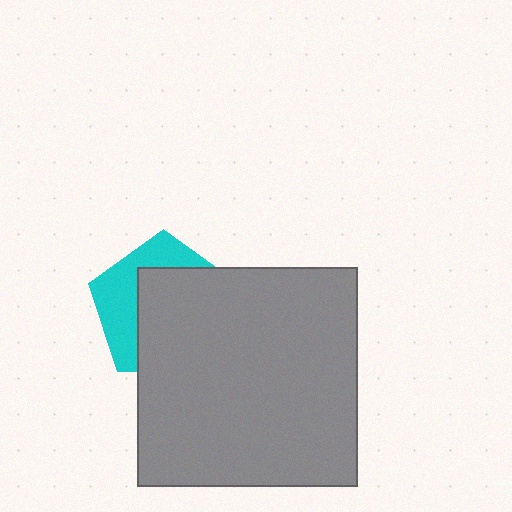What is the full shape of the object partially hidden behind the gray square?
The partially hidden object is a cyan pentagon.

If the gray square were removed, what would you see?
You would see the complete cyan pentagon.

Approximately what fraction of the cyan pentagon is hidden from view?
Roughly 61% of the cyan pentagon is hidden behind the gray square.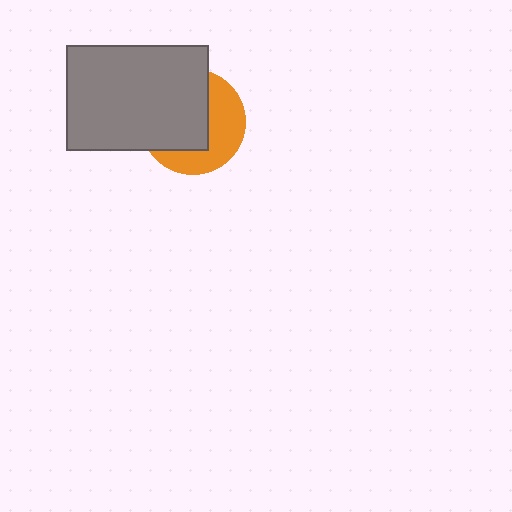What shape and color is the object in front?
The object in front is a gray rectangle.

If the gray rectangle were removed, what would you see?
You would see the complete orange circle.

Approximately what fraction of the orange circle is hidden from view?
Roughly 57% of the orange circle is hidden behind the gray rectangle.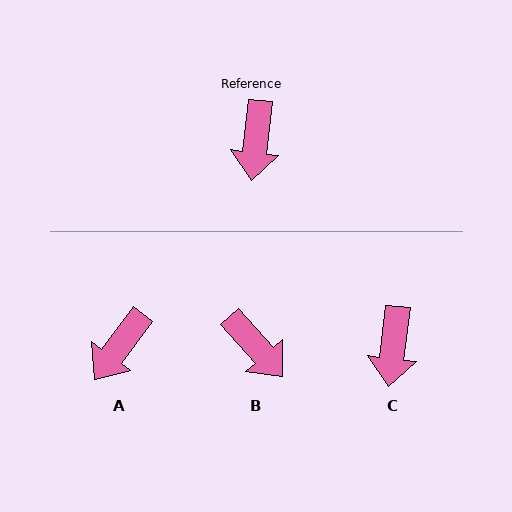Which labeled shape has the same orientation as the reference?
C.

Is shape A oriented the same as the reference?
No, it is off by about 30 degrees.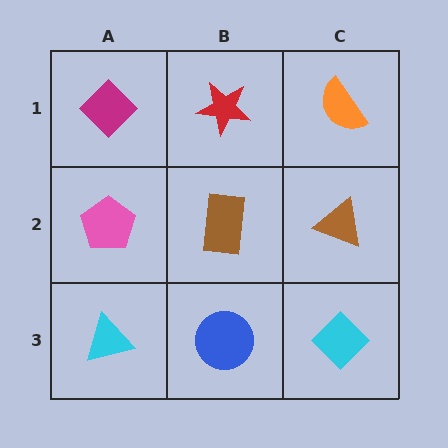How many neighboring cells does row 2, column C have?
3.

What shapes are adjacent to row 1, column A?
A pink pentagon (row 2, column A), a red star (row 1, column B).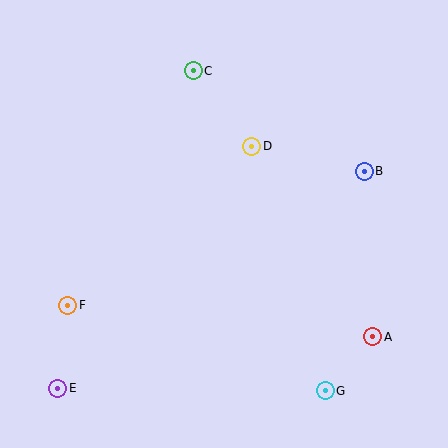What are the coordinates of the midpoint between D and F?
The midpoint between D and F is at (160, 226).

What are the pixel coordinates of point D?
Point D is at (252, 146).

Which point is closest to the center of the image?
Point D at (252, 146) is closest to the center.